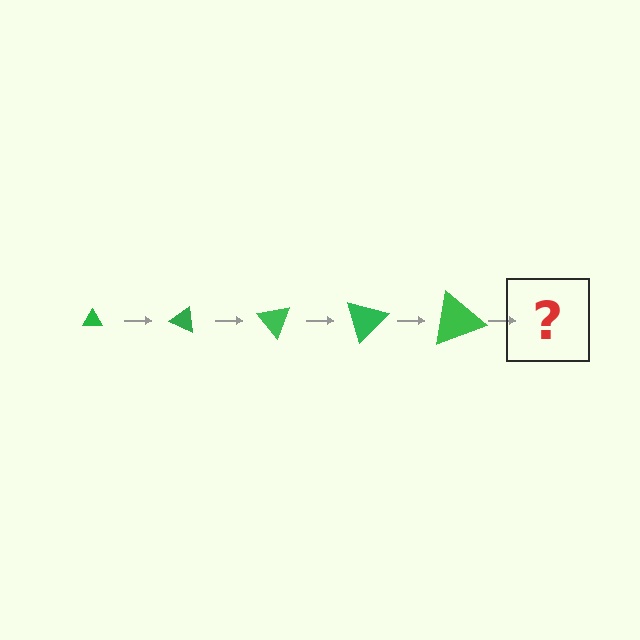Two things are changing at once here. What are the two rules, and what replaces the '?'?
The two rules are that the triangle grows larger each step and it rotates 25 degrees each step. The '?' should be a triangle, larger than the previous one and rotated 125 degrees from the start.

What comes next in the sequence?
The next element should be a triangle, larger than the previous one and rotated 125 degrees from the start.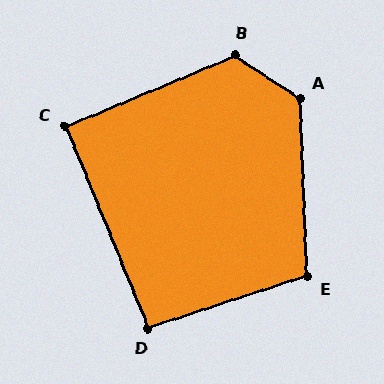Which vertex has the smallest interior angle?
C, at approximately 90 degrees.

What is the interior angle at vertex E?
Approximately 106 degrees (obtuse).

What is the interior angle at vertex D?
Approximately 94 degrees (approximately right).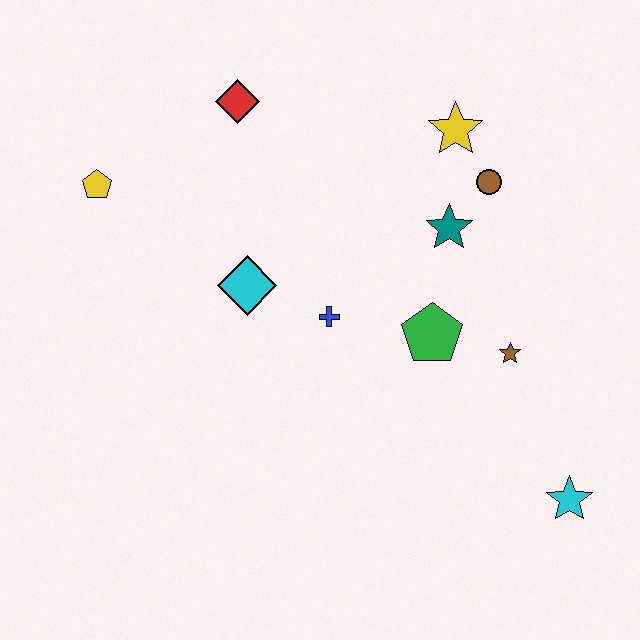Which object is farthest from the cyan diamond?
The cyan star is farthest from the cyan diamond.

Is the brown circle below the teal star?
No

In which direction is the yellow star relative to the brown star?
The yellow star is above the brown star.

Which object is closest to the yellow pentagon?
The red diamond is closest to the yellow pentagon.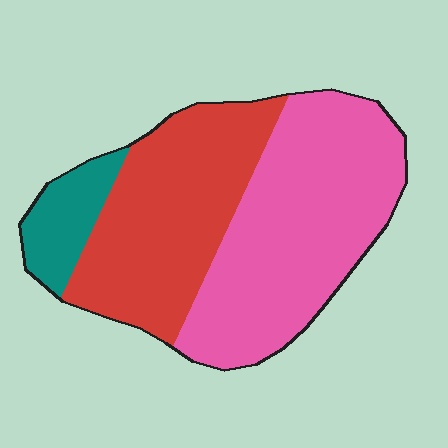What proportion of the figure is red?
Red takes up about two fifths (2/5) of the figure.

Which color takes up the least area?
Teal, at roughly 10%.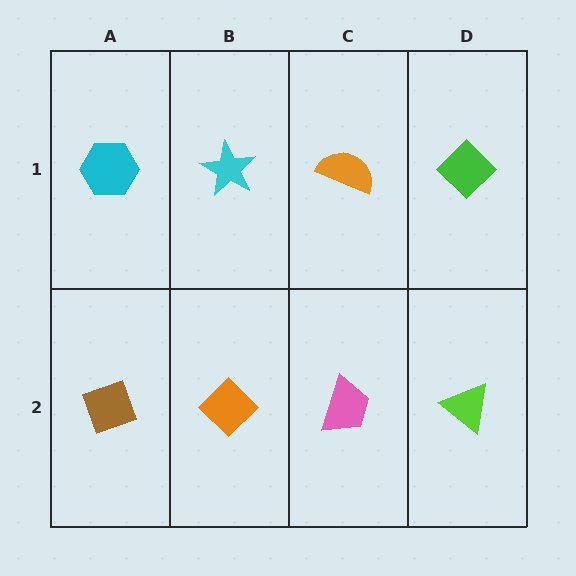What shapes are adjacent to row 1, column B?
An orange diamond (row 2, column B), a cyan hexagon (row 1, column A), an orange semicircle (row 1, column C).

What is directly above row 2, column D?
A green diamond.